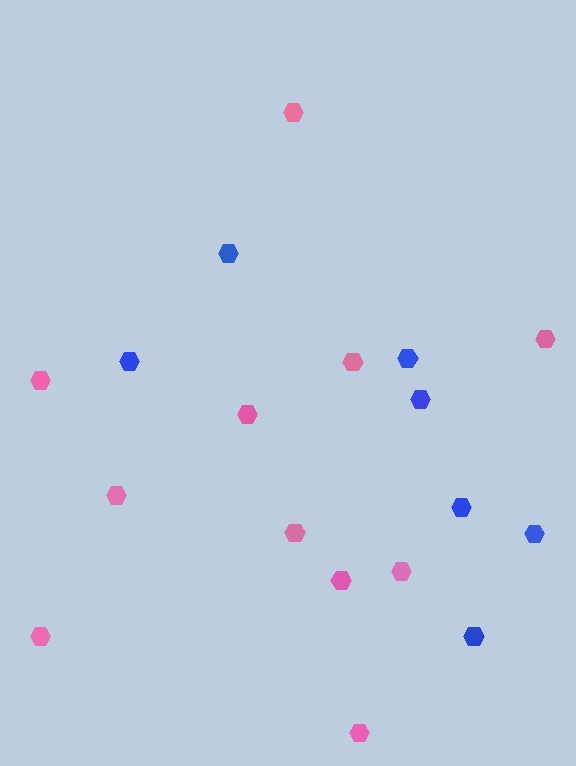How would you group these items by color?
There are 2 groups: one group of pink hexagons (11) and one group of blue hexagons (7).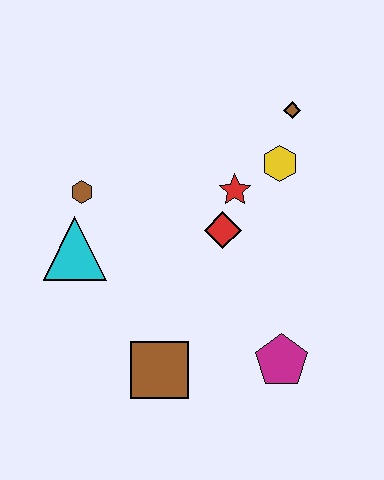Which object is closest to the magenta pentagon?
The brown square is closest to the magenta pentagon.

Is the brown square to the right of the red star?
No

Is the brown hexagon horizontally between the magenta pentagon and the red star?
No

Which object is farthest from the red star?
The brown square is farthest from the red star.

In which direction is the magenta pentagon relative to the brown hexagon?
The magenta pentagon is to the right of the brown hexagon.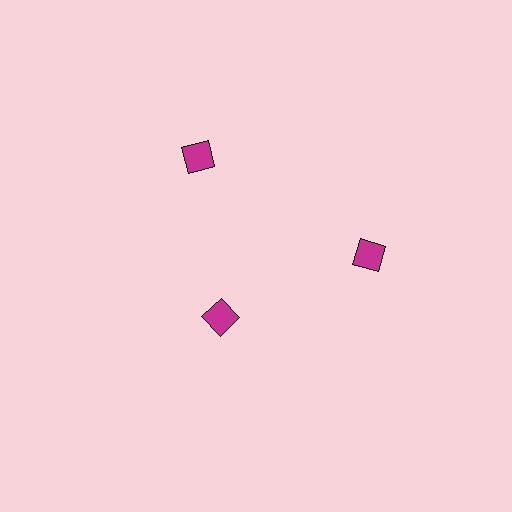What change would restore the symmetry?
The symmetry would be restored by moving it outward, back onto the ring so that all 3 squares sit at equal angles and equal distance from the center.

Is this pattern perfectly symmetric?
No. The 3 magenta squares are arranged in a ring, but one element near the 7 o'clock position is pulled inward toward the center, breaking the 3-fold rotational symmetry.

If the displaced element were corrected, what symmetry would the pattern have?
It would have 3-fold rotational symmetry — the pattern would map onto itself every 120 degrees.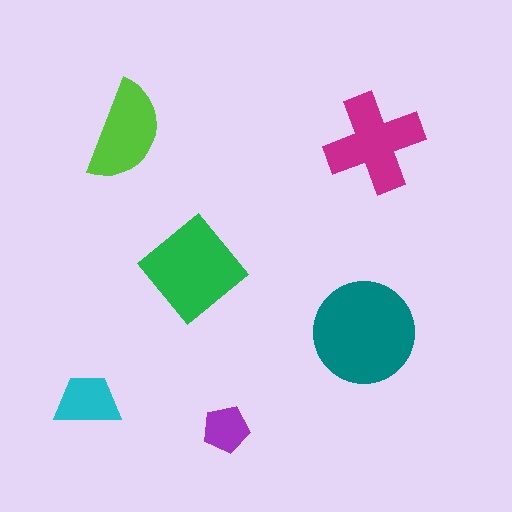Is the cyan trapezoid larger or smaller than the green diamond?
Smaller.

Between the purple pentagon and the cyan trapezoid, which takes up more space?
The cyan trapezoid.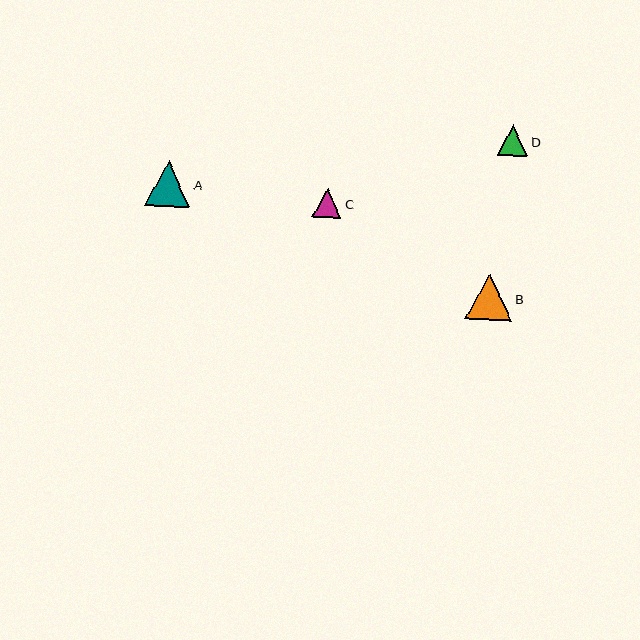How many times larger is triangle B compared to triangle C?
Triangle B is approximately 1.6 times the size of triangle C.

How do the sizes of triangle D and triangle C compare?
Triangle D and triangle C are approximately the same size.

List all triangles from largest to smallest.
From largest to smallest: B, A, D, C.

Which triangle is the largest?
Triangle B is the largest with a size of approximately 46 pixels.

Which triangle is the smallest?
Triangle C is the smallest with a size of approximately 29 pixels.